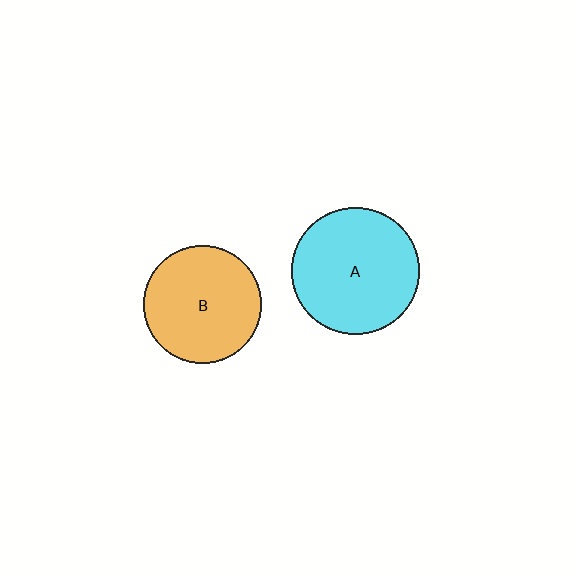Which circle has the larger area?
Circle A (cyan).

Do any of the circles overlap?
No, none of the circles overlap.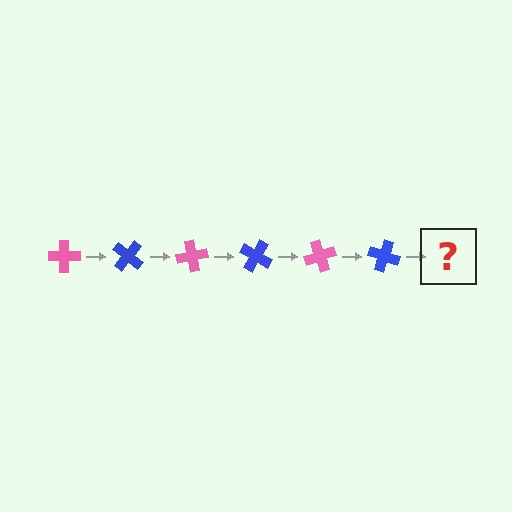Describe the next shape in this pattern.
It should be a pink cross, rotated 240 degrees from the start.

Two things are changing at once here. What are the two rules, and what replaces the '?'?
The two rules are that it rotates 40 degrees each step and the color cycles through pink and blue. The '?' should be a pink cross, rotated 240 degrees from the start.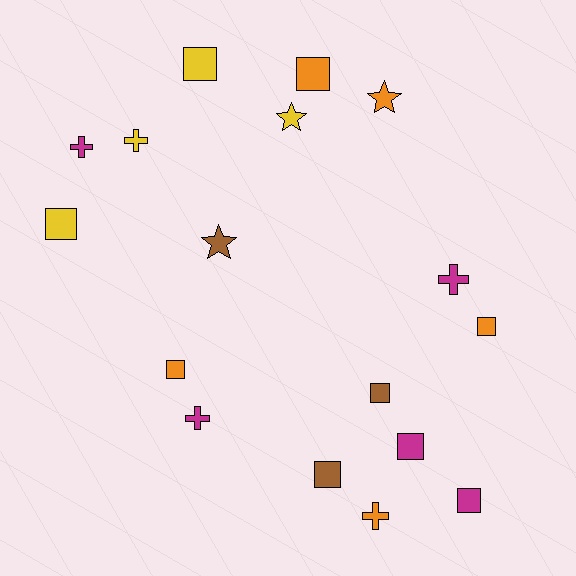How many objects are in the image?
There are 17 objects.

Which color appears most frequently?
Orange, with 5 objects.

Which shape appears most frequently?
Square, with 9 objects.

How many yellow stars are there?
There is 1 yellow star.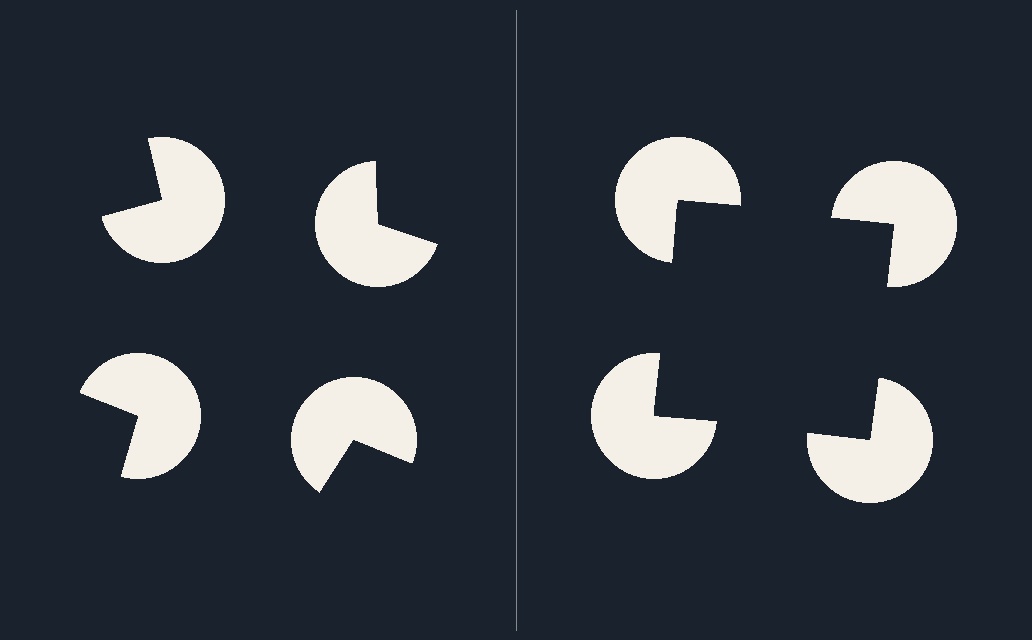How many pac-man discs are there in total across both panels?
8 — 4 on each side.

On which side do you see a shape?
An illusory square appears on the right side. On the left side the wedge cuts are rotated, so no coherent shape forms.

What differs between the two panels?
The pac-man discs are positioned identically on both sides; only the wedge orientations differ. On the right they align to a square; on the left they are misaligned.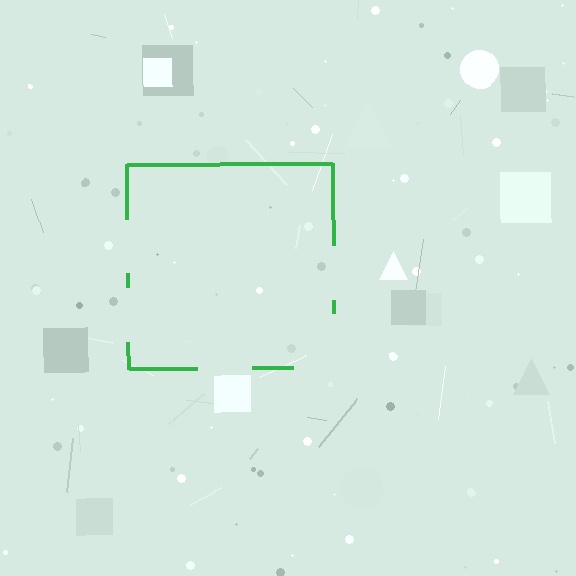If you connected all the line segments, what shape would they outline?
They would outline a square.